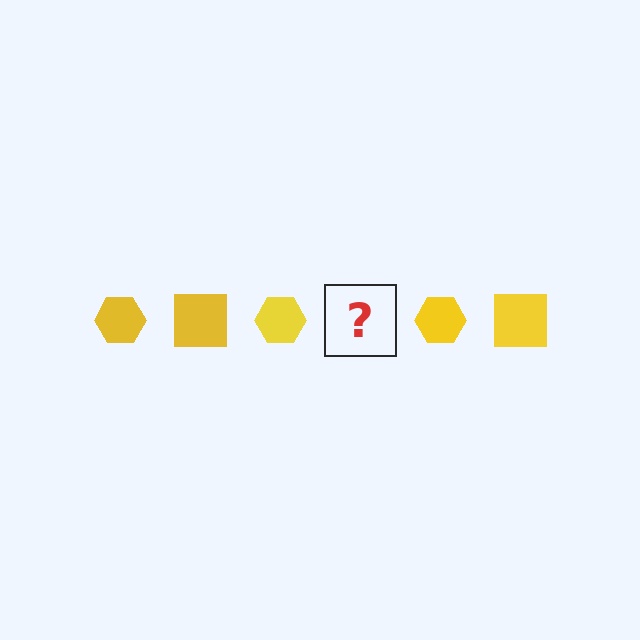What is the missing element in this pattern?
The missing element is a yellow square.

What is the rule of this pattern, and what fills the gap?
The rule is that the pattern cycles through hexagon, square shapes in yellow. The gap should be filled with a yellow square.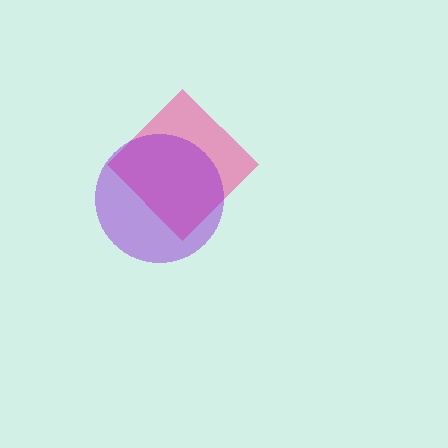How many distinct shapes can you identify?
There are 2 distinct shapes: a pink diamond, a purple circle.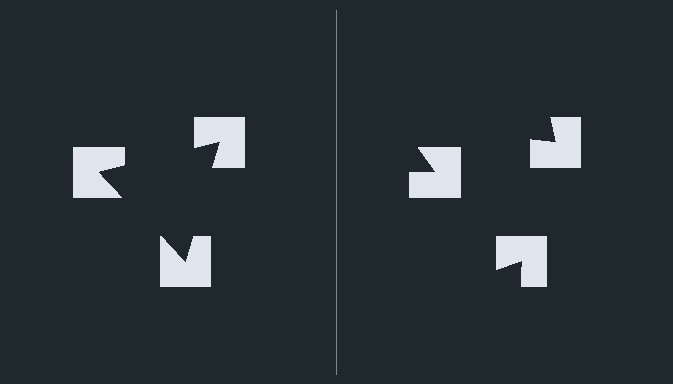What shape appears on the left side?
An illusory triangle.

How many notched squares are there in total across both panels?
6 — 3 on each side.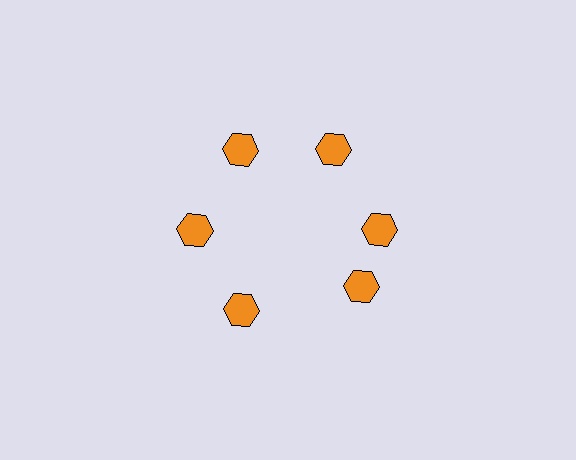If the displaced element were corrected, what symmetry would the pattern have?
It would have 6-fold rotational symmetry — the pattern would map onto itself every 60 degrees.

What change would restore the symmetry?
The symmetry would be restored by rotating it back into even spacing with its neighbors so that all 6 hexagons sit at equal angles and equal distance from the center.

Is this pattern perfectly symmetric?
No. The 6 orange hexagons are arranged in a ring, but one element near the 5 o'clock position is rotated out of alignment along the ring, breaking the 6-fold rotational symmetry.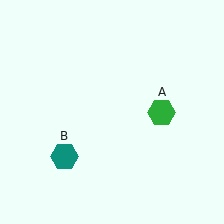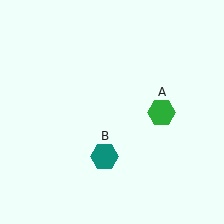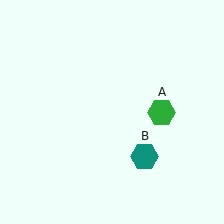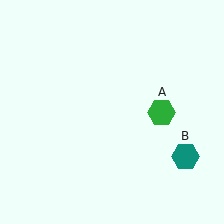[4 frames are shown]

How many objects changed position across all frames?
1 object changed position: teal hexagon (object B).